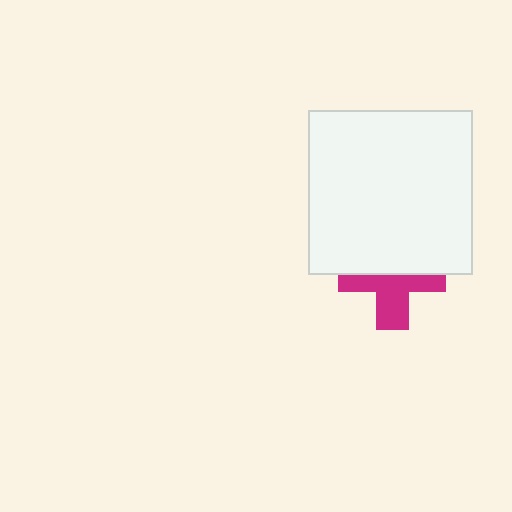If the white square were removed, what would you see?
You would see the complete magenta cross.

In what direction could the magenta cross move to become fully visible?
The magenta cross could move down. That would shift it out from behind the white square entirely.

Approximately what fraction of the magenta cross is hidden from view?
Roughly 50% of the magenta cross is hidden behind the white square.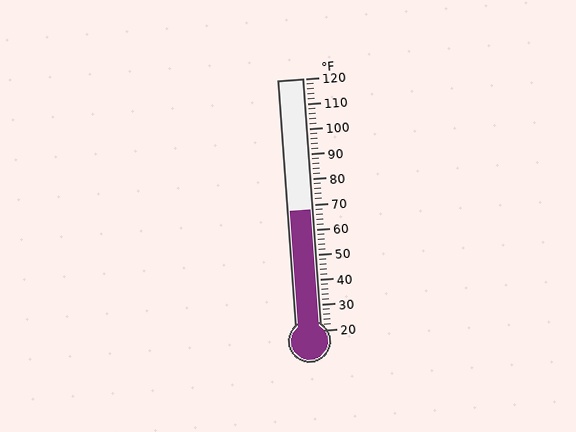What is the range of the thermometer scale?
The thermometer scale ranges from 20°F to 120°F.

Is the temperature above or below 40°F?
The temperature is above 40°F.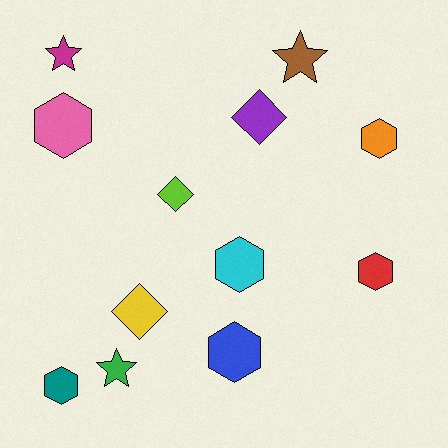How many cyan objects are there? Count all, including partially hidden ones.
There is 1 cyan object.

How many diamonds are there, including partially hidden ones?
There are 3 diamonds.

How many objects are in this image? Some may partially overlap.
There are 12 objects.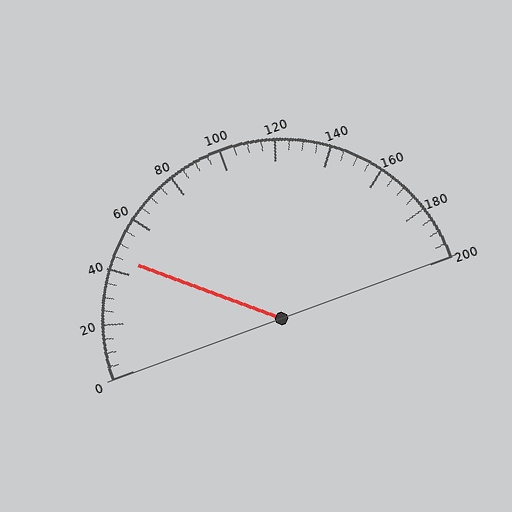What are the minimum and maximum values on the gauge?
The gauge ranges from 0 to 200.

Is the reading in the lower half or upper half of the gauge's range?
The reading is in the lower half of the range (0 to 200).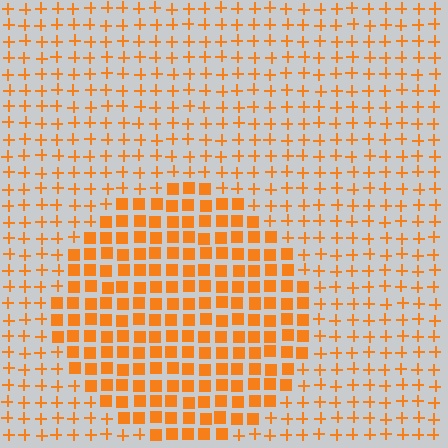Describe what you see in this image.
The image is filled with small orange elements arranged in a uniform grid. A circle-shaped region contains squares, while the surrounding area contains plus signs. The boundary is defined purely by the change in element shape.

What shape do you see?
I see a circle.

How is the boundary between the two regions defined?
The boundary is defined by a change in element shape: squares inside vs. plus signs outside. All elements share the same color and spacing.